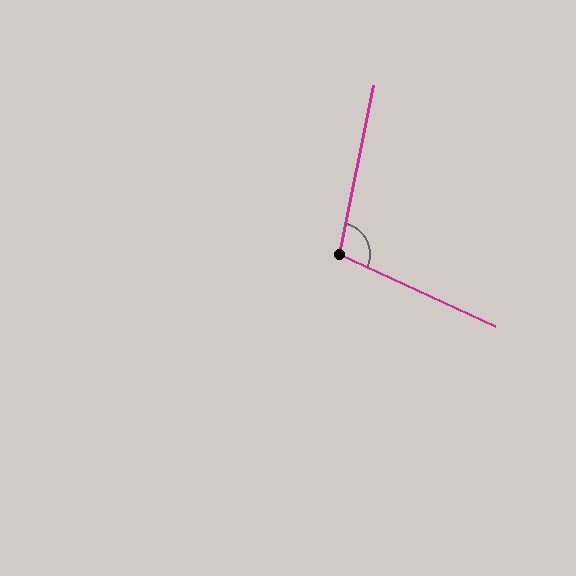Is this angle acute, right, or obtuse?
It is obtuse.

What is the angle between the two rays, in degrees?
Approximately 103 degrees.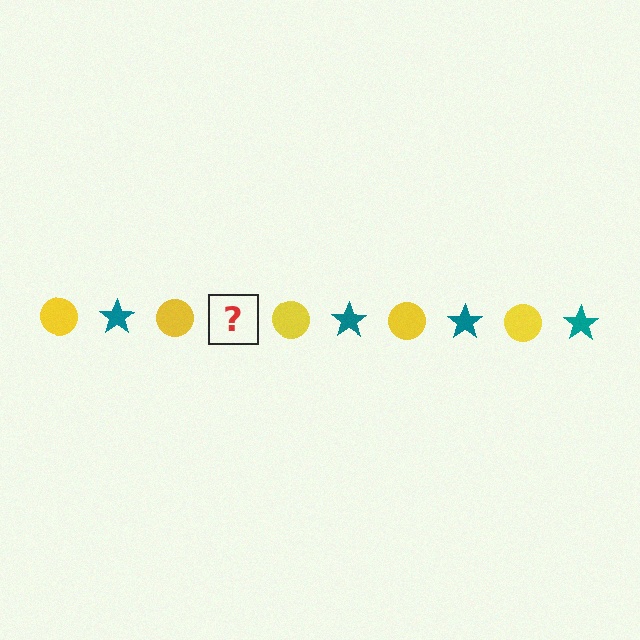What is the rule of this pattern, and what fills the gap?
The rule is that the pattern alternates between yellow circle and teal star. The gap should be filled with a teal star.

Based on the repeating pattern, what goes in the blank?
The blank should be a teal star.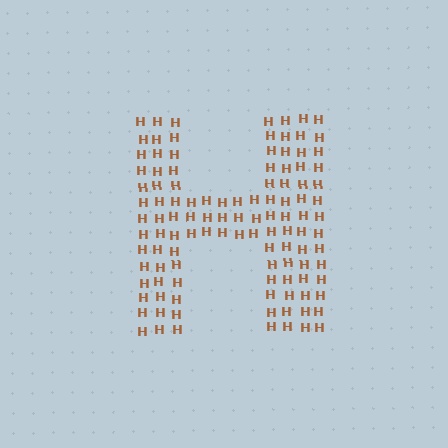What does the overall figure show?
The overall figure shows the letter H.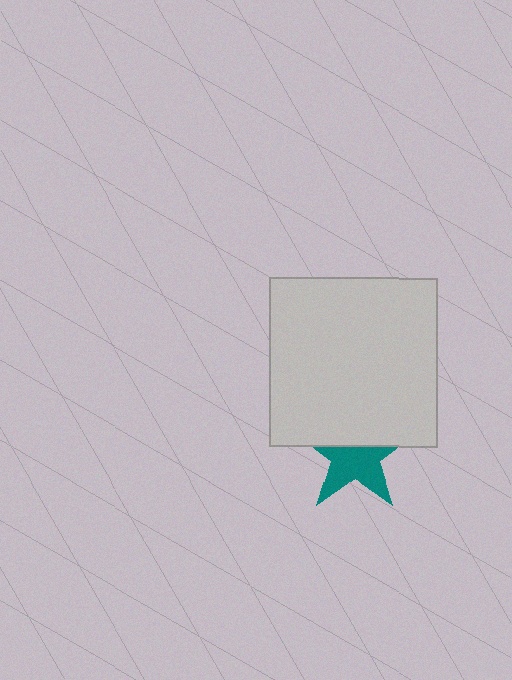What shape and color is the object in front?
The object in front is a light gray square.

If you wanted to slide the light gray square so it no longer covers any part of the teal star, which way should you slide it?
Slide it up — that is the most direct way to separate the two shapes.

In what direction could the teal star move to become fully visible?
The teal star could move down. That would shift it out from behind the light gray square entirely.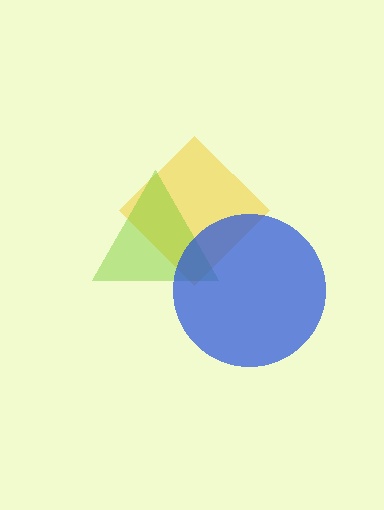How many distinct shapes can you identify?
There are 3 distinct shapes: a yellow diamond, a lime triangle, a blue circle.